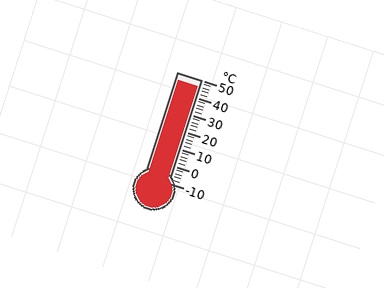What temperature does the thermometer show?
The thermometer shows approximately 46°C.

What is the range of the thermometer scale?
The thermometer scale ranges from -10°C to 50°C.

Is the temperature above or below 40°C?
The temperature is above 40°C.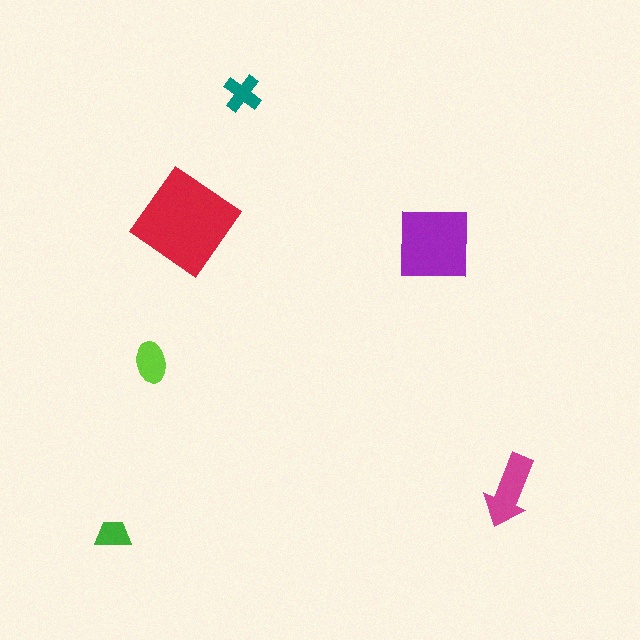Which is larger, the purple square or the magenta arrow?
The purple square.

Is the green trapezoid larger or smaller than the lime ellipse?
Smaller.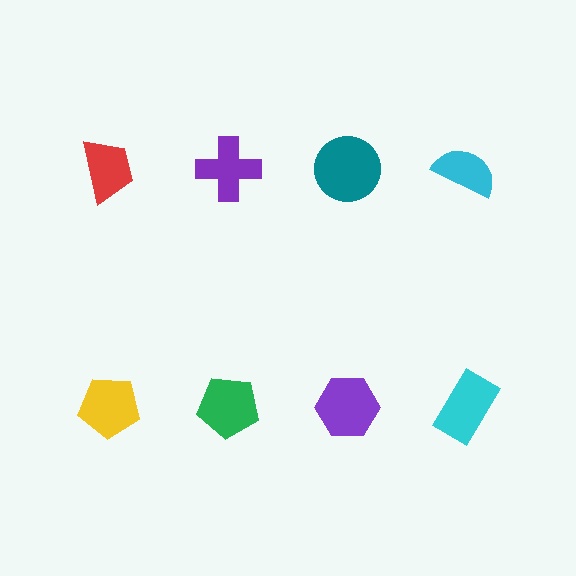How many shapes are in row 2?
4 shapes.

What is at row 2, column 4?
A cyan rectangle.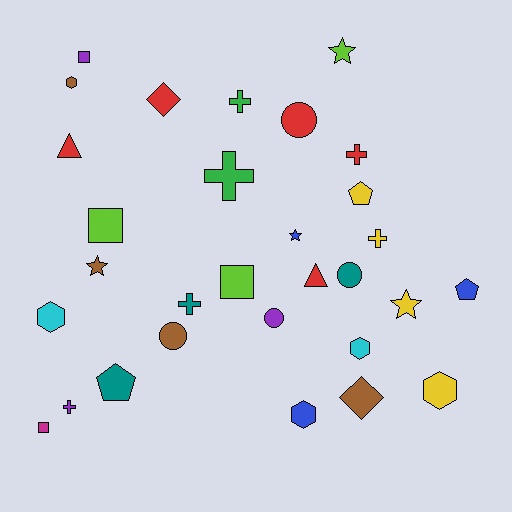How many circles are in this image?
There are 4 circles.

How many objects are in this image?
There are 30 objects.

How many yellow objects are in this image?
There are 4 yellow objects.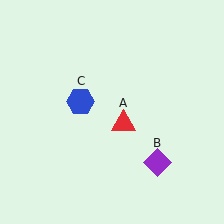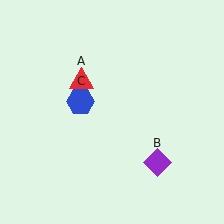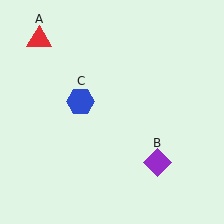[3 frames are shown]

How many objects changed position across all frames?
1 object changed position: red triangle (object A).